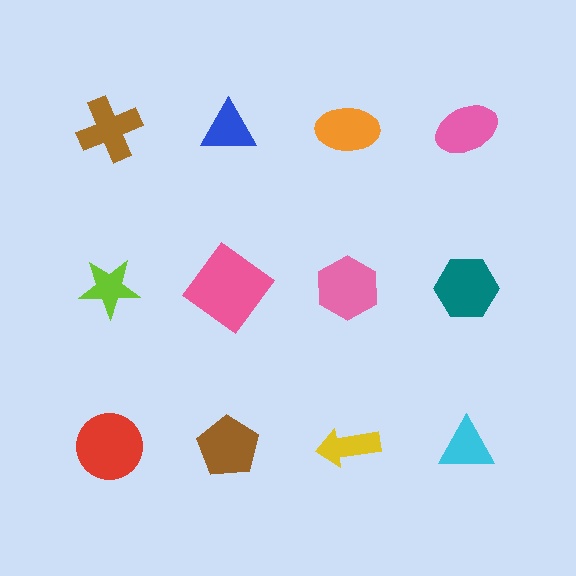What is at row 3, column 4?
A cyan triangle.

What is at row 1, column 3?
An orange ellipse.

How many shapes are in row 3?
4 shapes.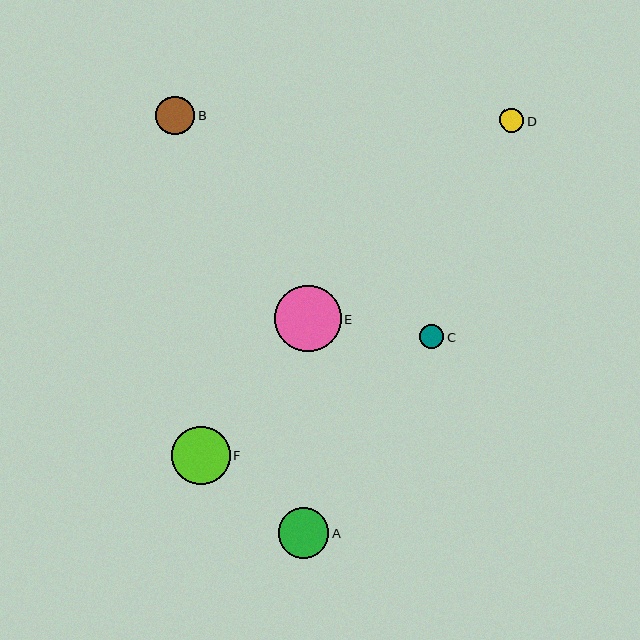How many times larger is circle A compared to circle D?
Circle A is approximately 2.1 times the size of circle D.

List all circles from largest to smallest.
From largest to smallest: E, F, A, B, C, D.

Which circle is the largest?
Circle E is the largest with a size of approximately 67 pixels.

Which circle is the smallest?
Circle D is the smallest with a size of approximately 24 pixels.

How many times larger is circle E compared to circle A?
Circle E is approximately 1.3 times the size of circle A.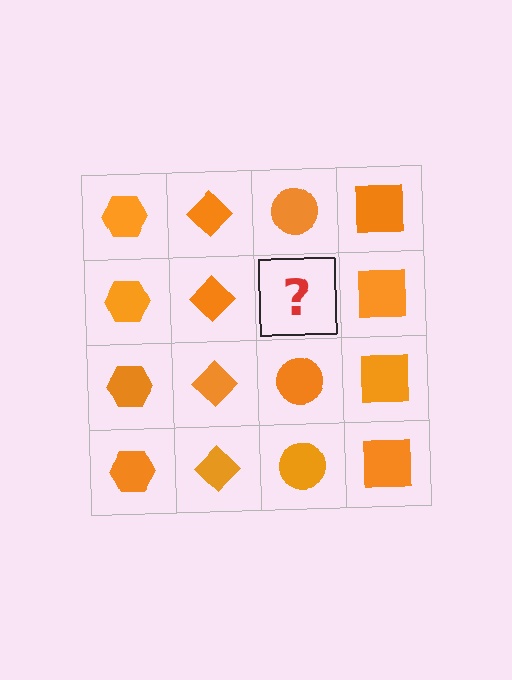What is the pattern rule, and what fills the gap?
The rule is that each column has a consistent shape. The gap should be filled with an orange circle.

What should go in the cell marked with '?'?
The missing cell should contain an orange circle.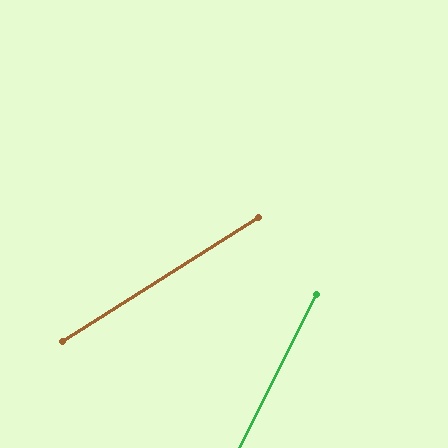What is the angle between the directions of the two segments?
Approximately 31 degrees.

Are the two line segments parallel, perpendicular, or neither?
Neither parallel nor perpendicular — they differ by about 31°.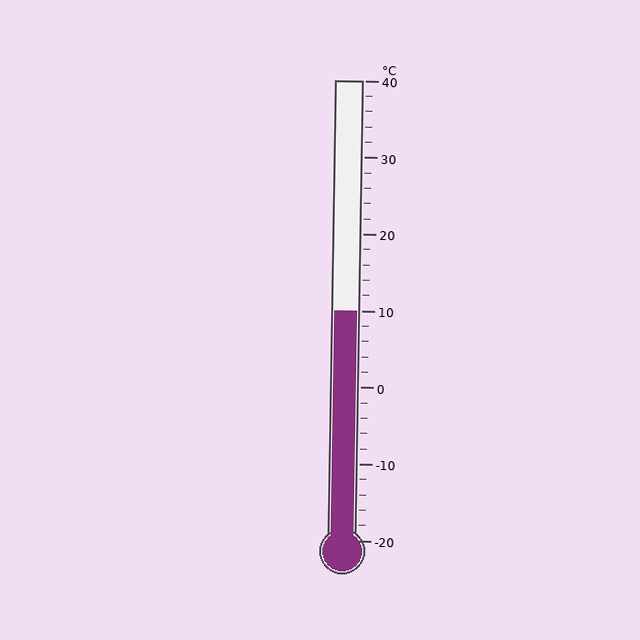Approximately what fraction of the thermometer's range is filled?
The thermometer is filled to approximately 50% of its range.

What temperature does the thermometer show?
The thermometer shows approximately 10°C.